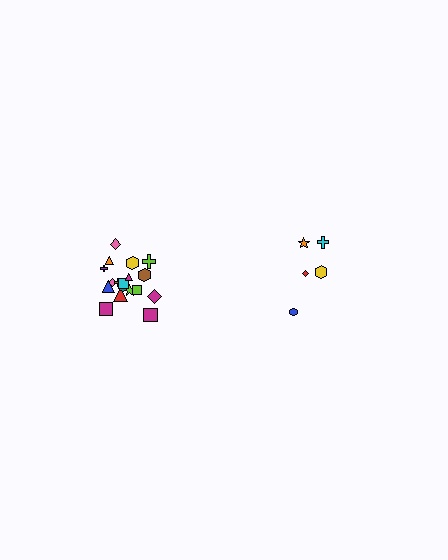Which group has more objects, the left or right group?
The left group.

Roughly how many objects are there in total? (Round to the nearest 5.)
Roughly 25 objects in total.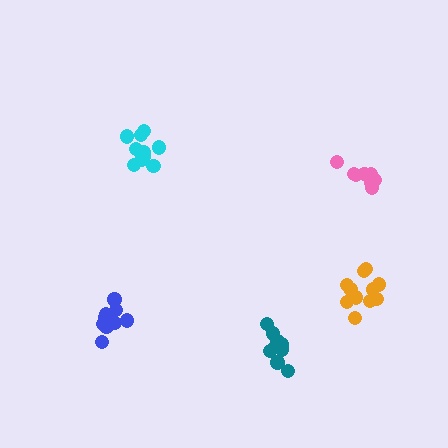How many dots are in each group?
Group 1: 9 dots, Group 2: 11 dots, Group 3: 9 dots, Group 4: 10 dots, Group 5: 11 dots (50 total).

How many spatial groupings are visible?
There are 5 spatial groupings.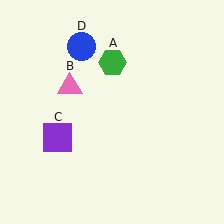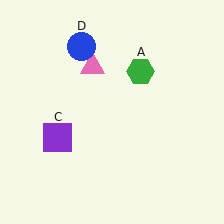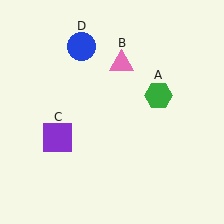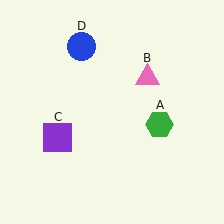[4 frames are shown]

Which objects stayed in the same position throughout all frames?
Purple square (object C) and blue circle (object D) remained stationary.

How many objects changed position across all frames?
2 objects changed position: green hexagon (object A), pink triangle (object B).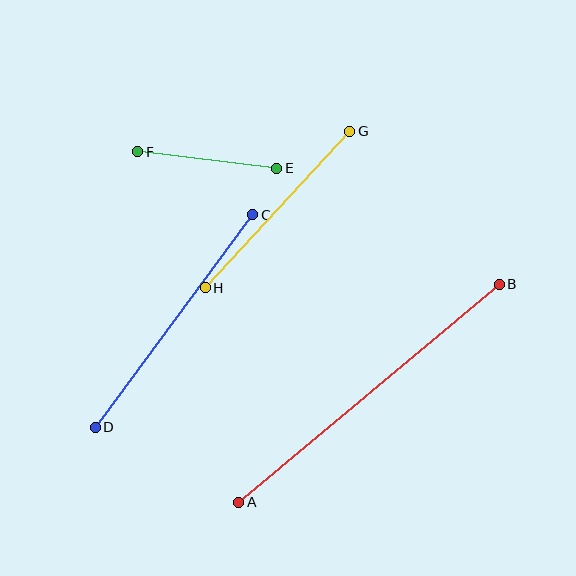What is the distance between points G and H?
The distance is approximately 213 pixels.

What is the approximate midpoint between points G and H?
The midpoint is at approximately (278, 209) pixels.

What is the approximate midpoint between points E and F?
The midpoint is at approximately (207, 160) pixels.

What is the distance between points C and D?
The distance is approximately 265 pixels.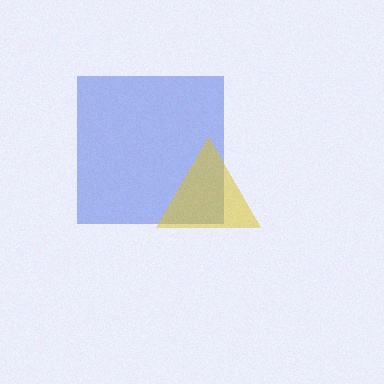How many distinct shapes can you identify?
There are 2 distinct shapes: a blue square, a yellow triangle.